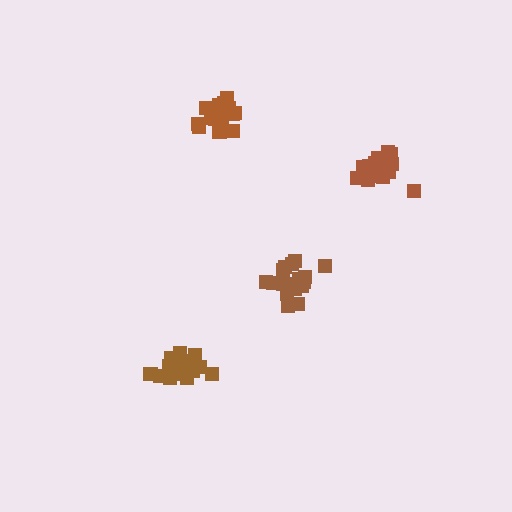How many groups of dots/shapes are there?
There are 4 groups.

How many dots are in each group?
Group 1: 17 dots, Group 2: 20 dots, Group 3: 20 dots, Group 4: 19 dots (76 total).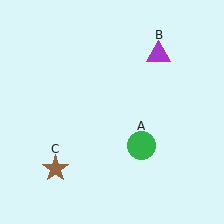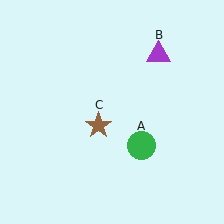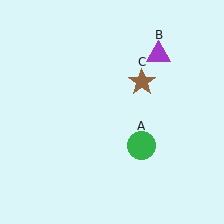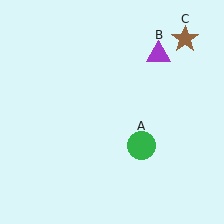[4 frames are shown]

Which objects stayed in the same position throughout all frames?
Green circle (object A) and purple triangle (object B) remained stationary.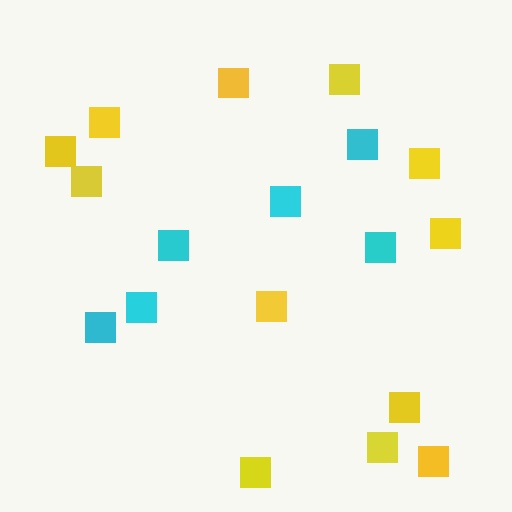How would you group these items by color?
There are 2 groups: one group of cyan squares (6) and one group of yellow squares (12).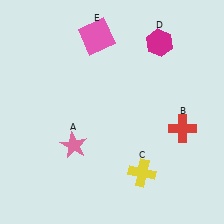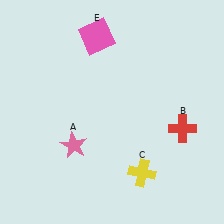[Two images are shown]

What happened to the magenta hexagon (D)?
The magenta hexagon (D) was removed in Image 2. It was in the top-right area of Image 1.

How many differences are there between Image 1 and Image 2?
There is 1 difference between the two images.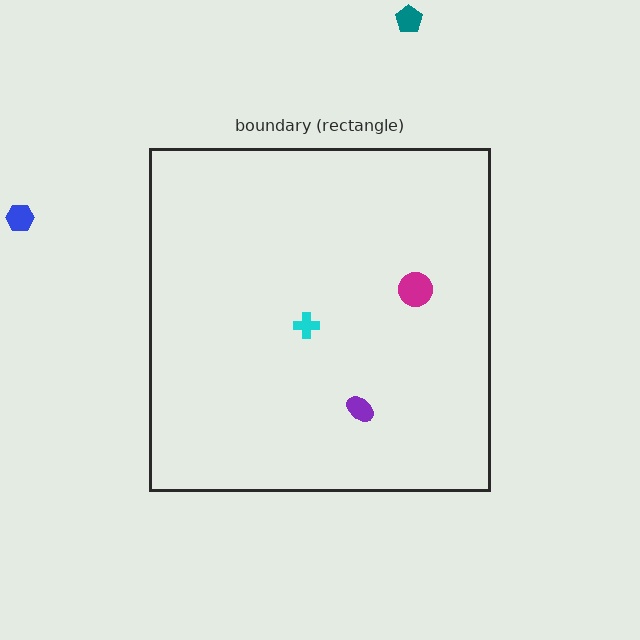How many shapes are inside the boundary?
3 inside, 2 outside.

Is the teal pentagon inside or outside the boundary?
Outside.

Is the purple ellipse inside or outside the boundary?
Inside.